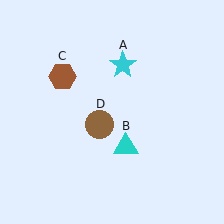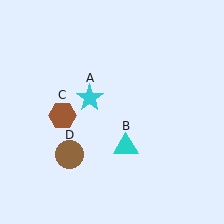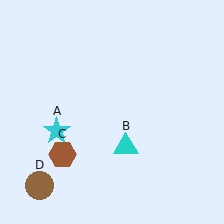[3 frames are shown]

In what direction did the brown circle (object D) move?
The brown circle (object D) moved down and to the left.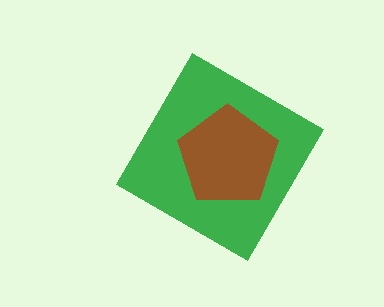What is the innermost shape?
The brown pentagon.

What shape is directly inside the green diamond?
The brown pentagon.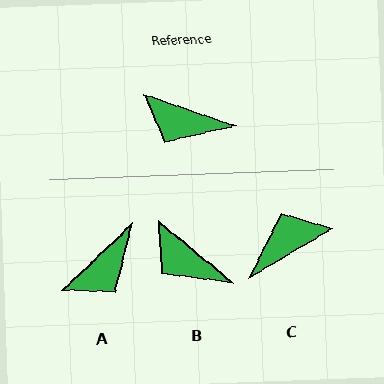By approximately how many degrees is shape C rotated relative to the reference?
Approximately 130 degrees clockwise.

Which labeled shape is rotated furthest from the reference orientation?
C, about 130 degrees away.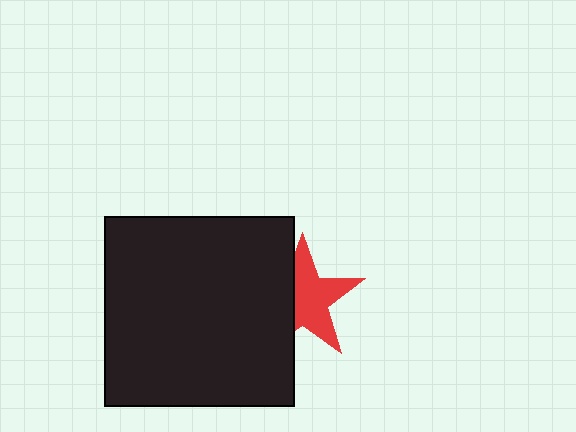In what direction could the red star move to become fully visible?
The red star could move right. That would shift it out from behind the black square entirely.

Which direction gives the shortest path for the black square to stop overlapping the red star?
Moving left gives the shortest separation.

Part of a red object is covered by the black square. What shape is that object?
It is a star.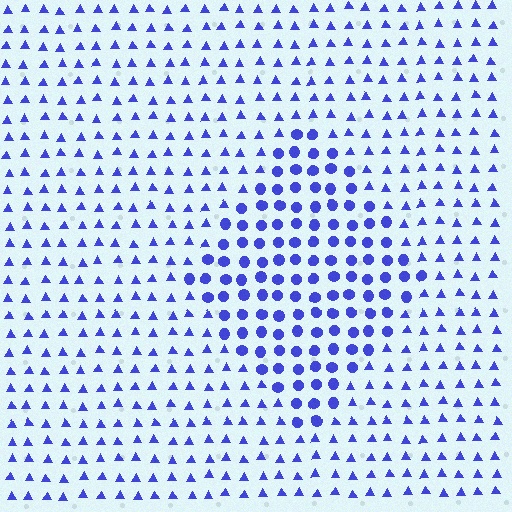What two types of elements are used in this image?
The image uses circles inside the diamond region and triangles outside it.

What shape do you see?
I see a diamond.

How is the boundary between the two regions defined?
The boundary is defined by a change in element shape: circles inside vs. triangles outside. All elements share the same color and spacing.